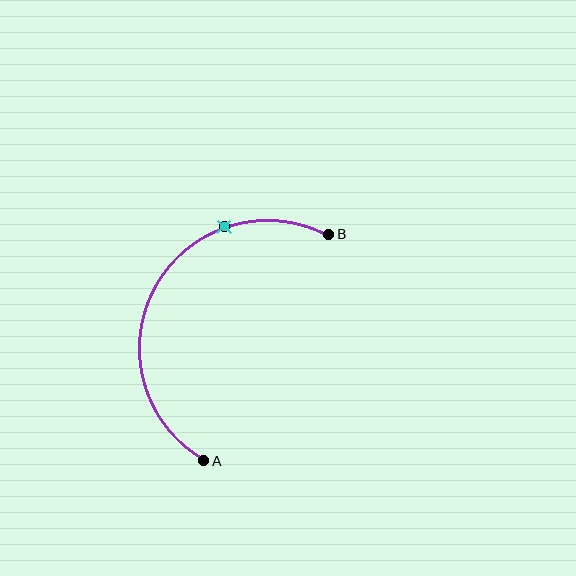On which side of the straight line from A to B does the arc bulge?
The arc bulges to the left of the straight line connecting A and B.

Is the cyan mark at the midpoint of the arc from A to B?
No. The cyan mark lies on the arc but is closer to endpoint B. The arc midpoint would be at the point on the curve equidistant along the arc from both A and B.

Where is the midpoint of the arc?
The arc midpoint is the point on the curve farthest from the straight line joining A and B. It sits to the left of that line.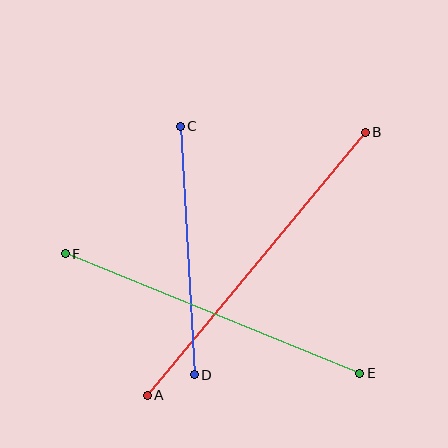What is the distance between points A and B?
The distance is approximately 341 pixels.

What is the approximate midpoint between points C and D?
The midpoint is at approximately (187, 250) pixels.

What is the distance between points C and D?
The distance is approximately 249 pixels.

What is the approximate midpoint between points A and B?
The midpoint is at approximately (256, 264) pixels.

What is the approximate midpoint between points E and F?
The midpoint is at approximately (212, 314) pixels.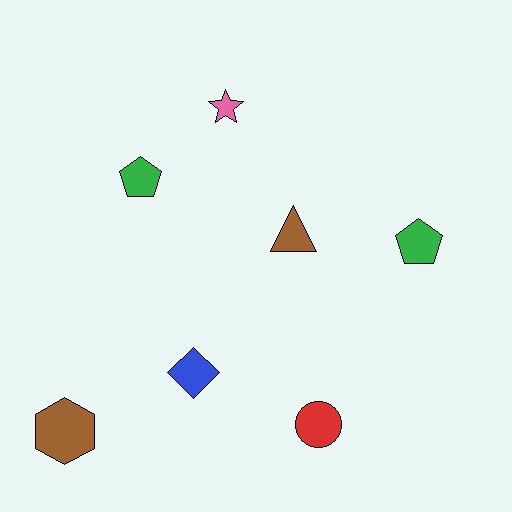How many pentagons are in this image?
There are 2 pentagons.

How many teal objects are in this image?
There are no teal objects.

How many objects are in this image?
There are 7 objects.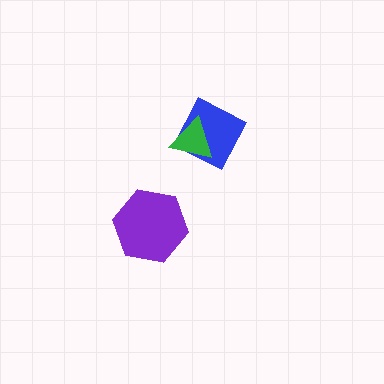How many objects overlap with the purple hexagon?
0 objects overlap with the purple hexagon.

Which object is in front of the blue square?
The green triangle is in front of the blue square.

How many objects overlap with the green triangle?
1 object overlaps with the green triangle.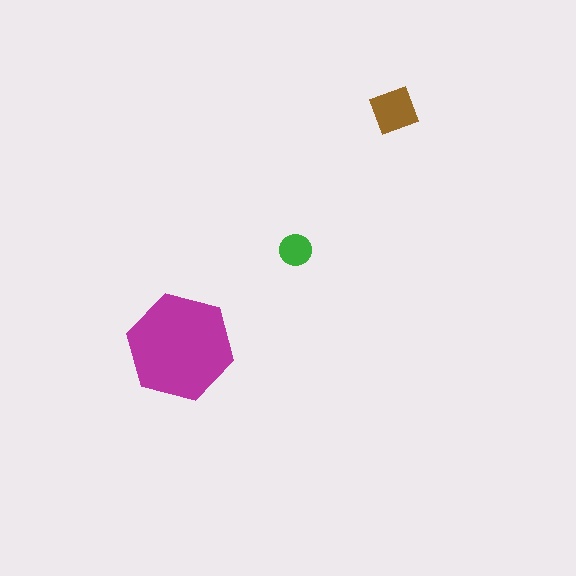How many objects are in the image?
There are 3 objects in the image.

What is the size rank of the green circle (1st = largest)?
3rd.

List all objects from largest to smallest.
The magenta hexagon, the brown square, the green circle.